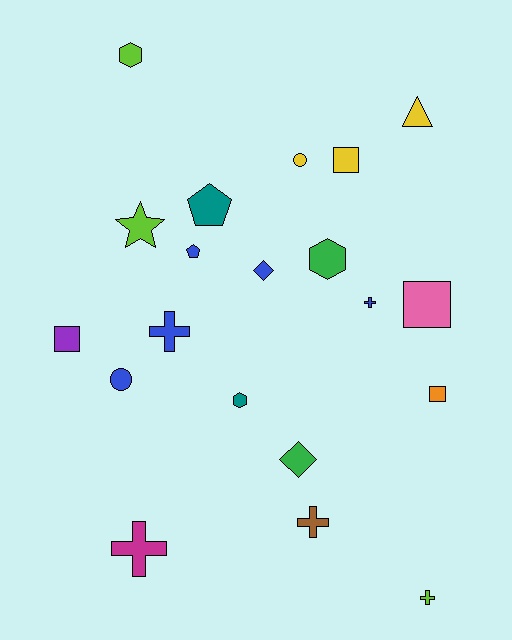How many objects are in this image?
There are 20 objects.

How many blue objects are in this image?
There are 5 blue objects.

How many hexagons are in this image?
There are 3 hexagons.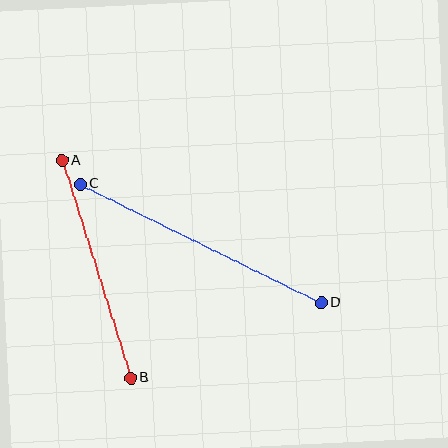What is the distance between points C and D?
The distance is approximately 268 pixels.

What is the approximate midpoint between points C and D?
The midpoint is at approximately (200, 243) pixels.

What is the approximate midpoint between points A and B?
The midpoint is at approximately (96, 269) pixels.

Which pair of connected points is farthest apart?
Points C and D are farthest apart.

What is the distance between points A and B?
The distance is approximately 228 pixels.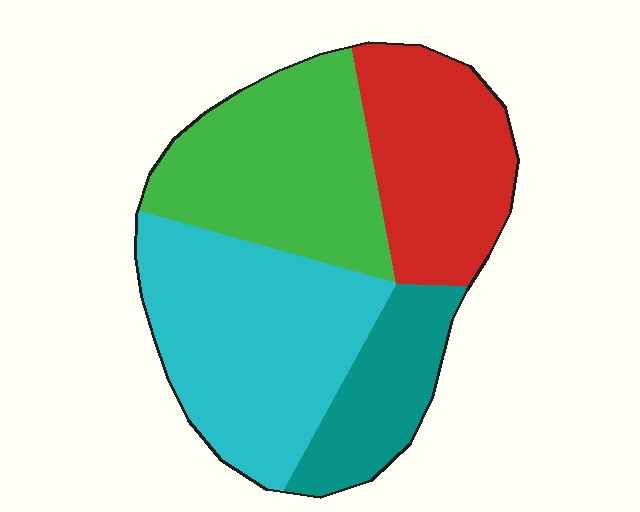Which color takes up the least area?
Teal, at roughly 15%.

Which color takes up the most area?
Cyan, at roughly 35%.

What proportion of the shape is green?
Green takes up about one quarter (1/4) of the shape.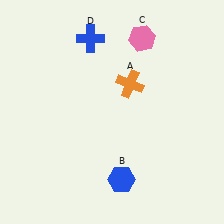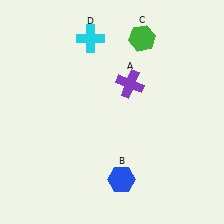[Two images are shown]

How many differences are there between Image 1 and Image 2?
There are 3 differences between the two images.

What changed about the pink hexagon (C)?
In Image 1, C is pink. In Image 2, it changed to green.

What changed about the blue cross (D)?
In Image 1, D is blue. In Image 2, it changed to cyan.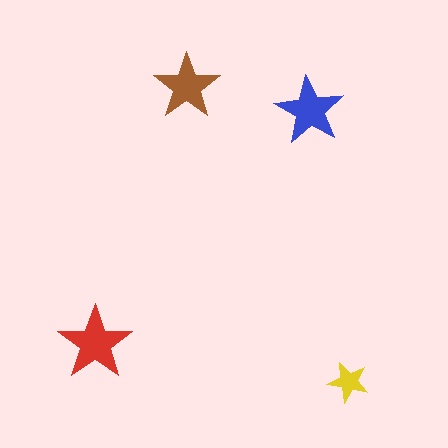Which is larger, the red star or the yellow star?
The red one.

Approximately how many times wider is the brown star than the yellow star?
About 1.5 times wider.